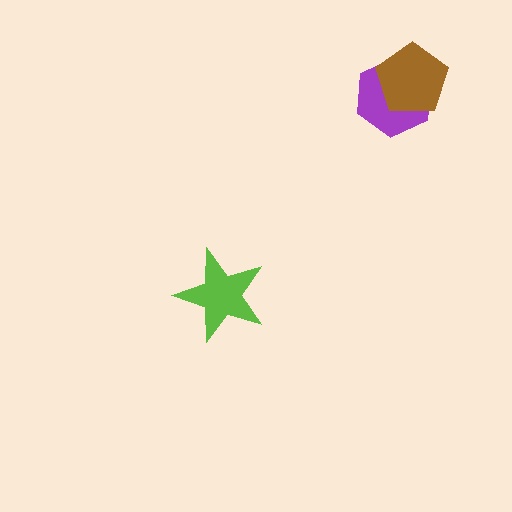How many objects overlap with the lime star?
0 objects overlap with the lime star.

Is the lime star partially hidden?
No, no other shape covers it.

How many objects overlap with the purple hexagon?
1 object overlaps with the purple hexagon.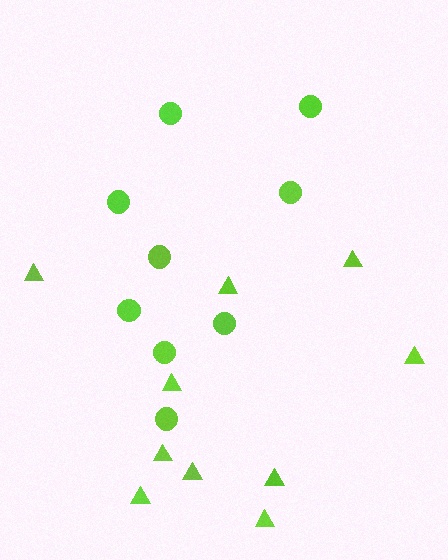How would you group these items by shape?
There are 2 groups: one group of circles (9) and one group of triangles (10).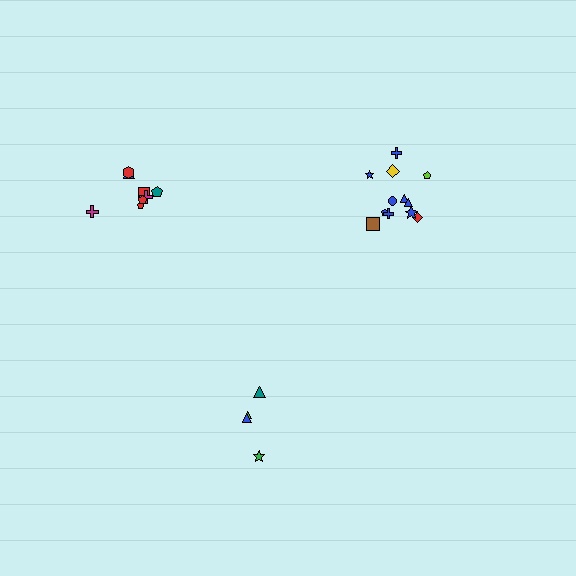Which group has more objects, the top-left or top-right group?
The top-right group.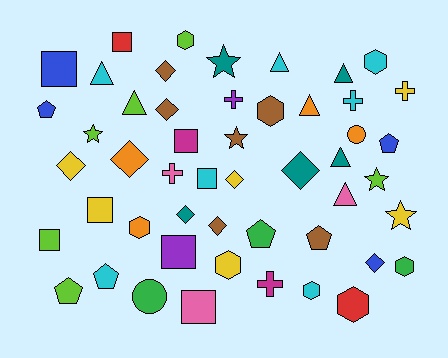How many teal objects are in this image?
There are 5 teal objects.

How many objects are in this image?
There are 50 objects.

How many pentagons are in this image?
There are 6 pentagons.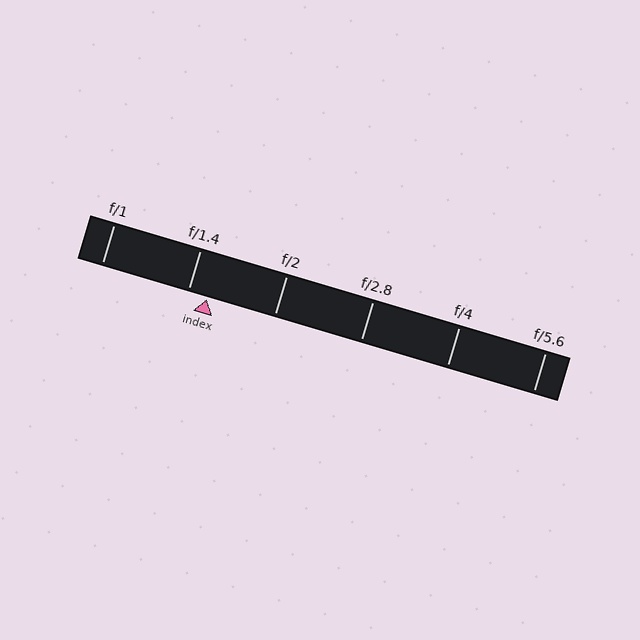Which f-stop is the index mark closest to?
The index mark is closest to f/1.4.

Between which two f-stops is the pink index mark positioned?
The index mark is between f/1.4 and f/2.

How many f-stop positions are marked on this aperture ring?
There are 6 f-stop positions marked.